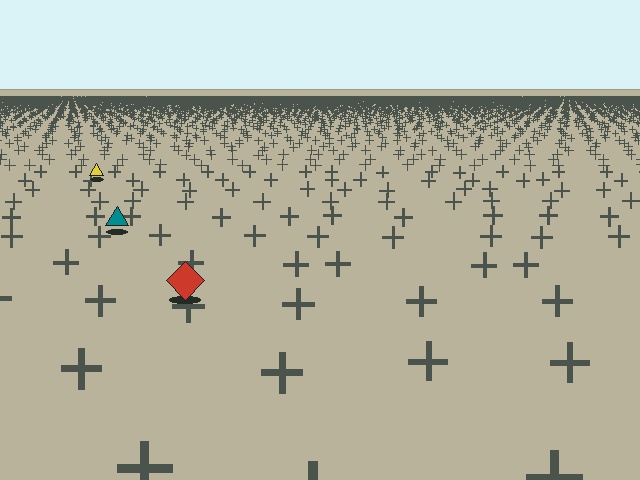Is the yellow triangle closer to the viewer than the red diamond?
No. The red diamond is closer — you can tell from the texture gradient: the ground texture is coarser near it.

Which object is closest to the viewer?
The red diamond is closest. The texture marks near it are larger and more spread out.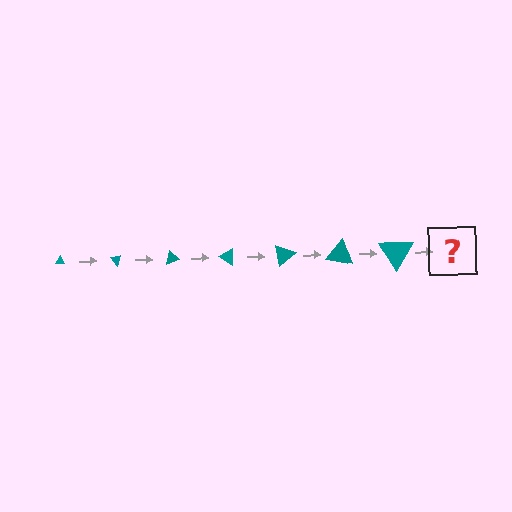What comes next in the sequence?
The next element should be a triangle, larger than the previous one and rotated 350 degrees from the start.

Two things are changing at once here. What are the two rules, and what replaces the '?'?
The two rules are that the triangle grows larger each step and it rotates 50 degrees each step. The '?' should be a triangle, larger than the previous one and rotated 350 degrees from the start.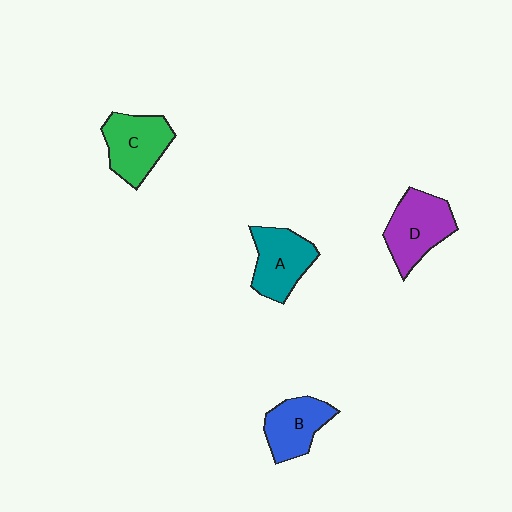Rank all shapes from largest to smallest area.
From largest to smallest: D (purple), C (green), A (teal), B (blue).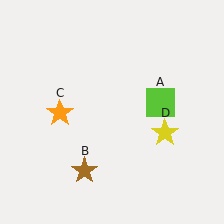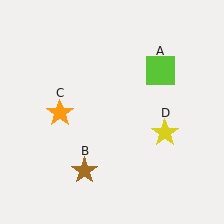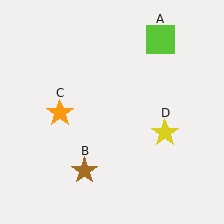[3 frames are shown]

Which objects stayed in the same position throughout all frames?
Brown star (object B) and orange star (object C) and yellow star (object D) remained stationary.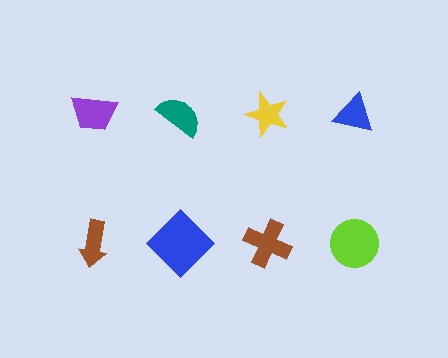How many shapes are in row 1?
4 shapes.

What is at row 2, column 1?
A brown arrow.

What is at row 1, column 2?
A teal semicircle.